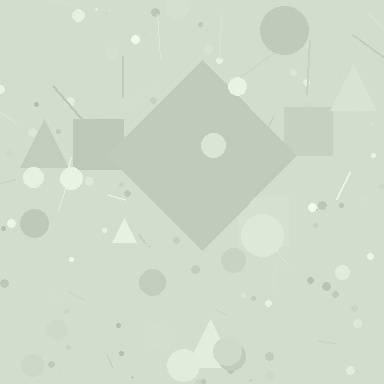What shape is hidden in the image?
A diamond is hidden in the image.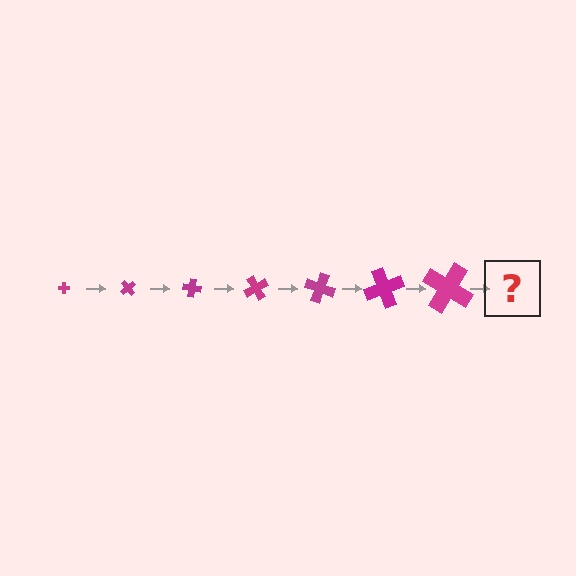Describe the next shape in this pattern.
It should be a cross, larger than the previous one and rotated 350 degrees from the start.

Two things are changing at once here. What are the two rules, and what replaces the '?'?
The two rules are that the cross grows larger each step and it rotates 50 degrees each step. The '?' should be a cross, larger than the previous one and rotated 350 degrees from the start.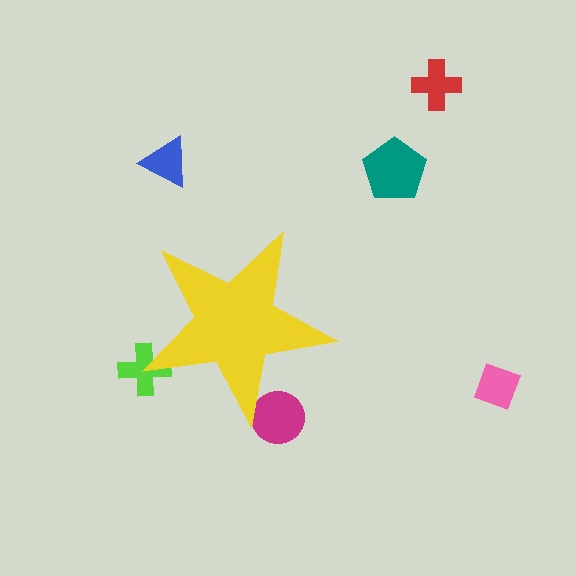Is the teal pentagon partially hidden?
No, the teal pentagon is fully visible.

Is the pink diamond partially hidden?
No, the pink diamond is fully visible.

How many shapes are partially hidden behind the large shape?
2 shapes are partially hidden.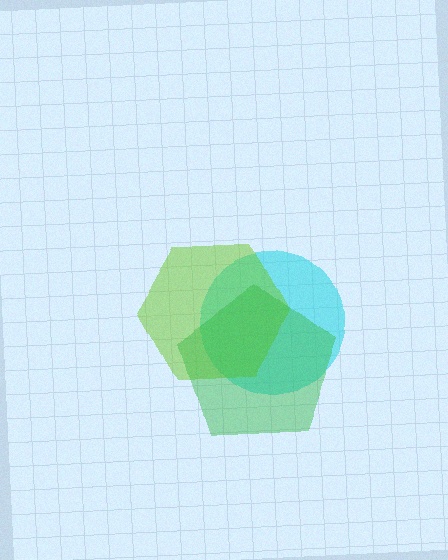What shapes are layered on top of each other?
The layered shapes are: a cyan circle, a lime hexagon, a green pentagon.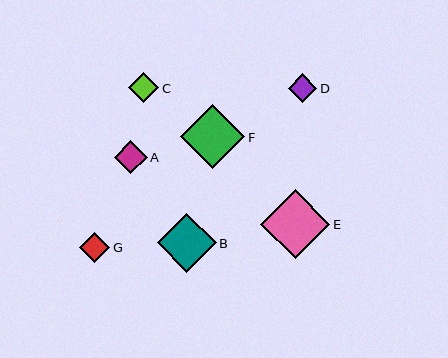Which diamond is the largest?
Diamond E is the largest with a size of approximately 69 pixels.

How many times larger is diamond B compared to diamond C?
Diamond B is approximately 2.0 times the size of diamond C.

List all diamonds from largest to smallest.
From largest to smallest: E, F, B, A, C, G, D.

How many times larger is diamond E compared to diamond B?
Diamond E is approximately 1.2 times the size of diamond B.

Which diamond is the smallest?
Diamond D is the smallest with a size of approximately 29 pixels.